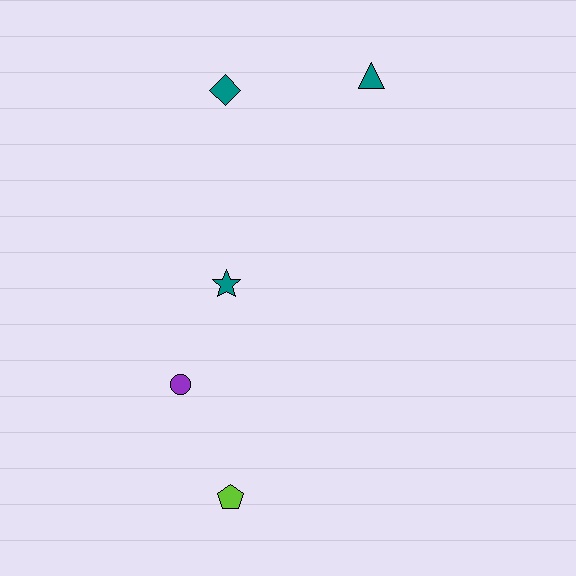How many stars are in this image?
There is 1 star.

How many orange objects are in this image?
There are no orange objects.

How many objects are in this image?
There are 5 objects.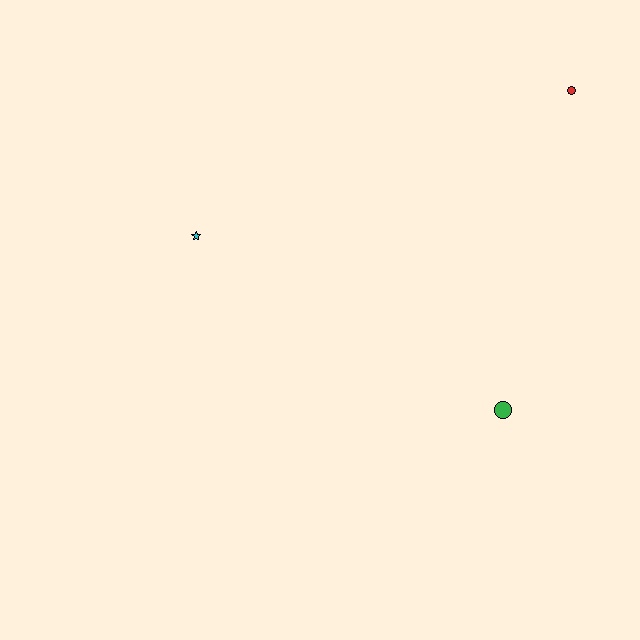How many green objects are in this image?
There is 1 green object.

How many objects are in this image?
There are 3 objects.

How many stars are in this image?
There is 1 star.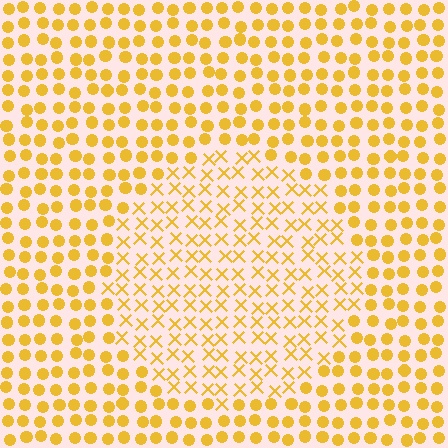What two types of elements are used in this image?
The image uses X marks inside the circle region and circles outside it.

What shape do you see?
I see a circle.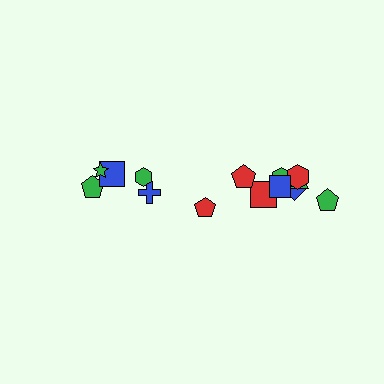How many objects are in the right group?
There are 8 objects.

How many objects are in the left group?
There are 6 objects.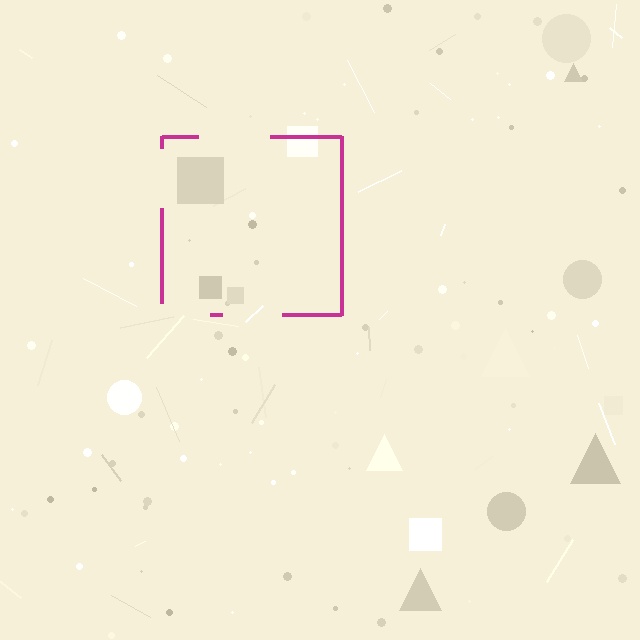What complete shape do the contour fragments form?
The contour fragments form a square.